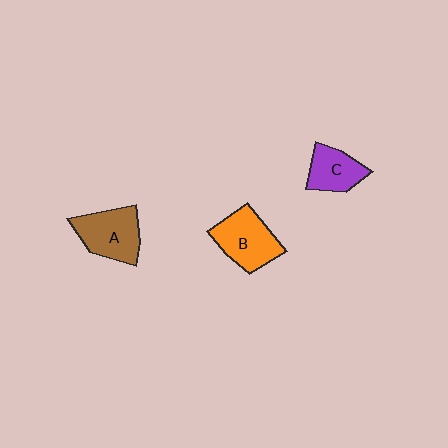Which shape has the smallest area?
Shape C (purple).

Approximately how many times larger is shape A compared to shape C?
Approximately 1.3 times.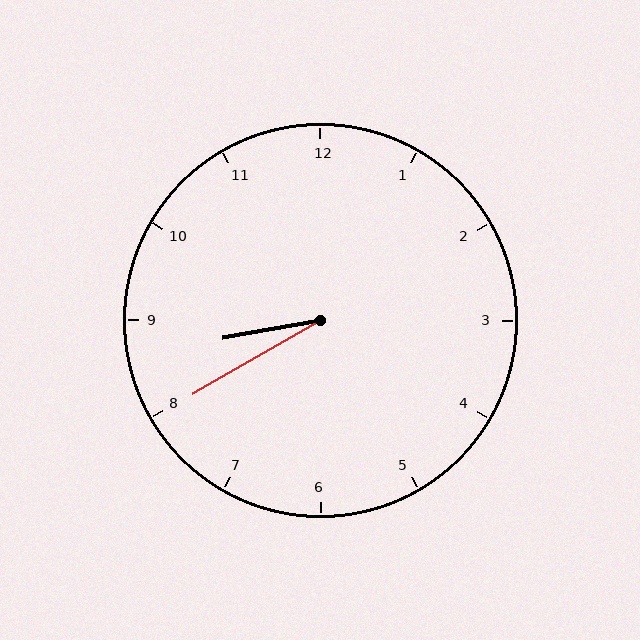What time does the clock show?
8:40.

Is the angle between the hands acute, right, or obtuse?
It is acute.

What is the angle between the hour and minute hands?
Approximately 20 degrees.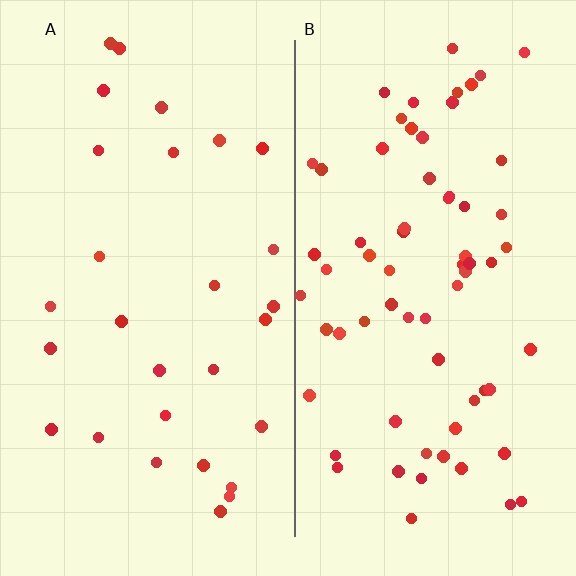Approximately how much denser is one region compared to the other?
Approximately 2.4× — region B over region A.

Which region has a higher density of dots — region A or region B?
B (the right).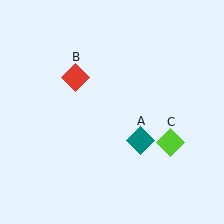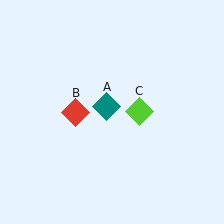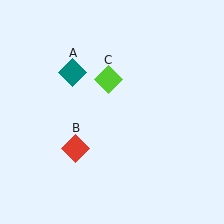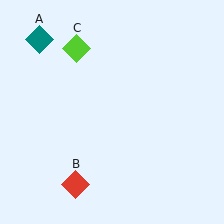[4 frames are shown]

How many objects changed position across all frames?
3 objects changed position: teal diamond (object A), red diamond (object B), lime diamond (object C).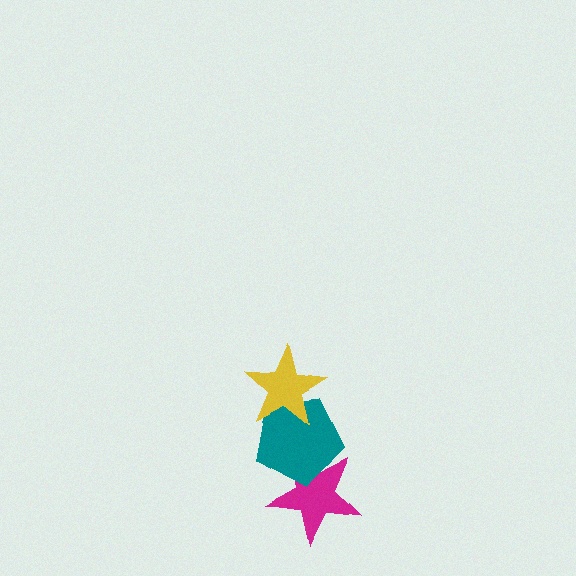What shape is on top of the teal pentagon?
The yellow star is on top of the teal pentagon.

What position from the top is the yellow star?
The yellow star is 1st from the top.